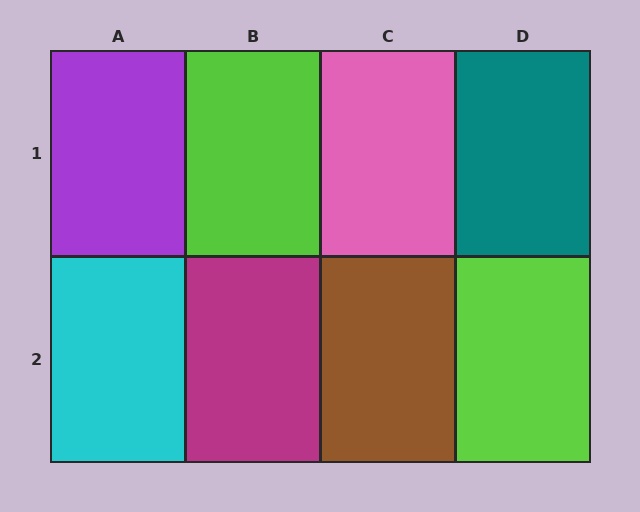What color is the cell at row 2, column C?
Brown.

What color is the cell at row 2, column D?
Lime.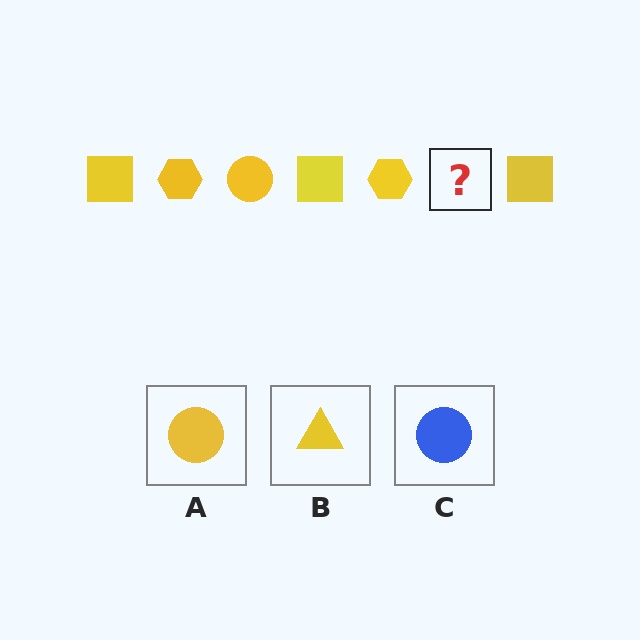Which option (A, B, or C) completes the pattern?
A.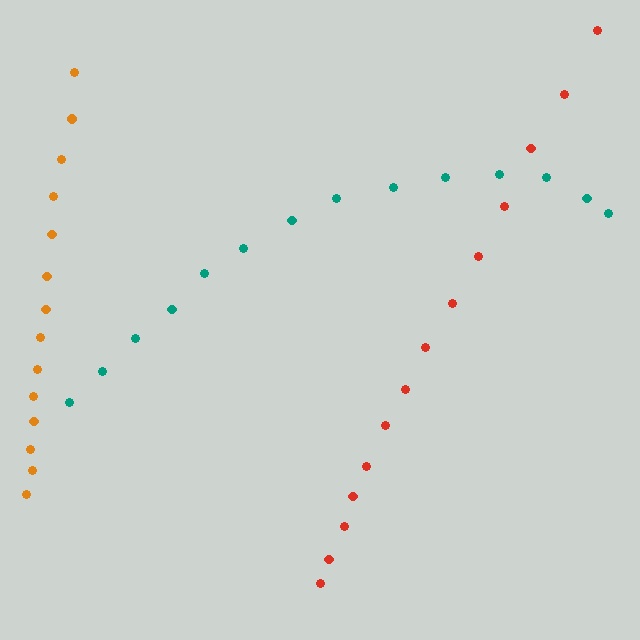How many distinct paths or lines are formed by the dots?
There are 3 distinct paths.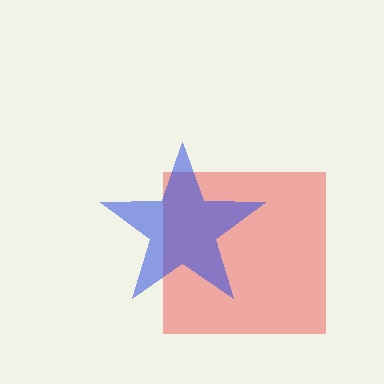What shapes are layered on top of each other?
The layered shapes are: a red square, a blue star.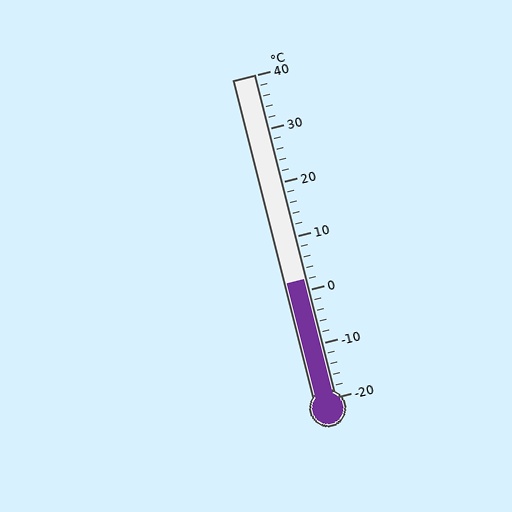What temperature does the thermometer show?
The thermometer shows approximately 2°C.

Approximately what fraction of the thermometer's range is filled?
The thermometer is filled to approximately 35% of its range.